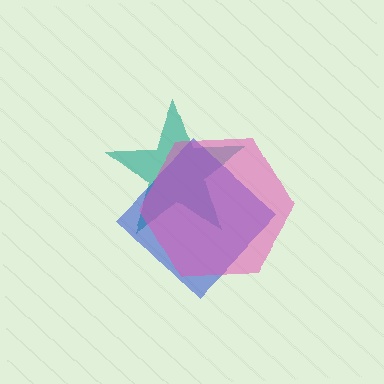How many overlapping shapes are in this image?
There are 3 overlapping shapes in the image.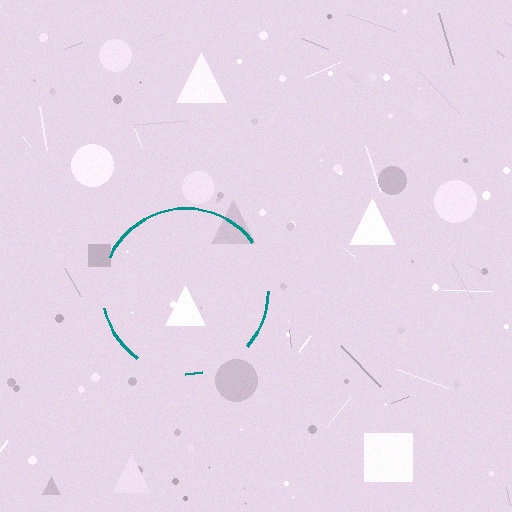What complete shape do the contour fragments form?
The contour fragments form a circle.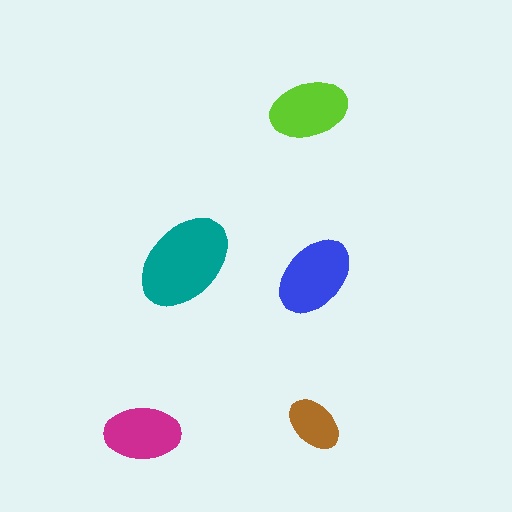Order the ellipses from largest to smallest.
the teal one, the blue one, the lime one, the magenta one, the brown one.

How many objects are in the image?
There are 5 objects in the image.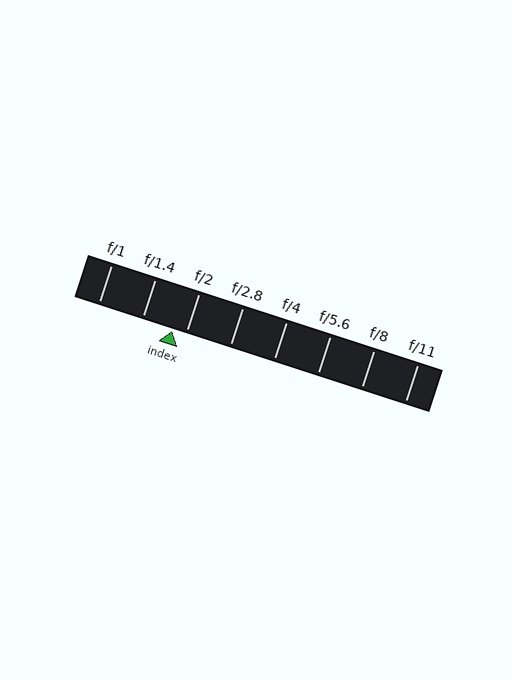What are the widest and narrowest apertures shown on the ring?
The widest aperture shown is f/1 and the narrowest is f/11.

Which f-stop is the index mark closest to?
The index mark is closest to f/2.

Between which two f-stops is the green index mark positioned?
The index mark is between f/1.4 and f/2.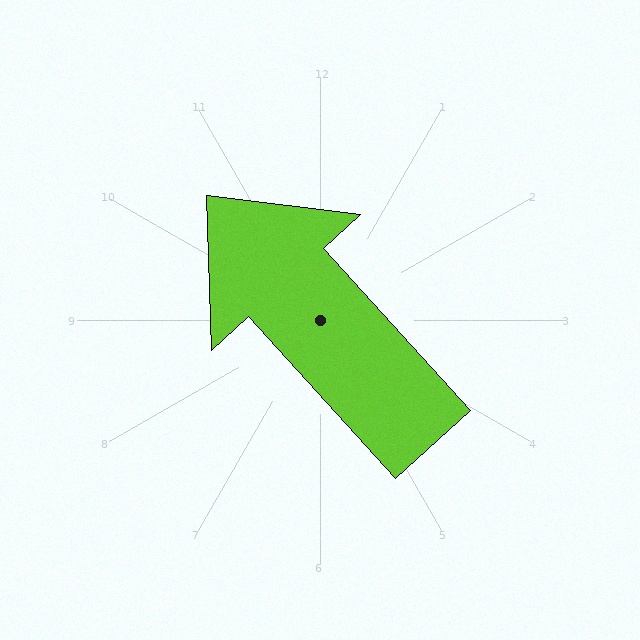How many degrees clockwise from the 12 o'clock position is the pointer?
Approximately 318 degrees.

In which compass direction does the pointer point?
Northwest.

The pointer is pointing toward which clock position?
Roughly 11 o'clock.